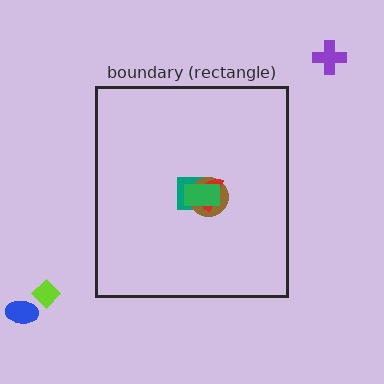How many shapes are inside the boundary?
4 inside, 3 outside.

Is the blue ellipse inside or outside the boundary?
Outside.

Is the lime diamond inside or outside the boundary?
Outside.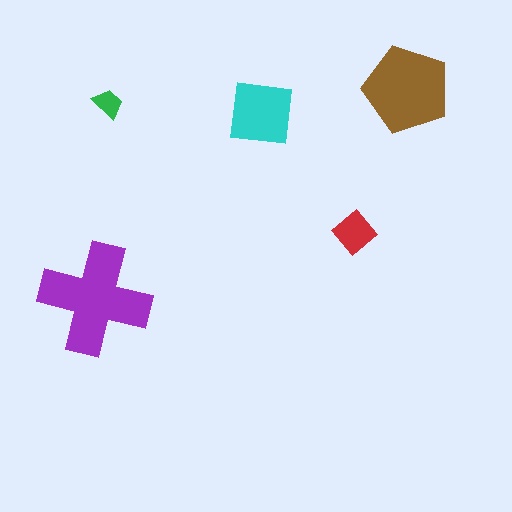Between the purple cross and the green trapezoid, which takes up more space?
The purple cross.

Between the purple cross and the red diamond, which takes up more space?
The purple cross.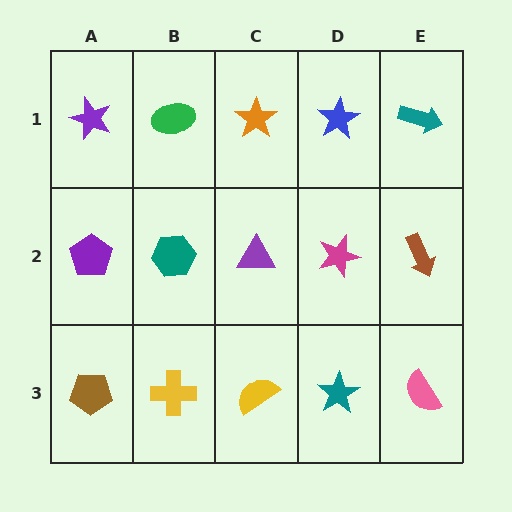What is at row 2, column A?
A purple pentagon.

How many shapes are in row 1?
5 shapes.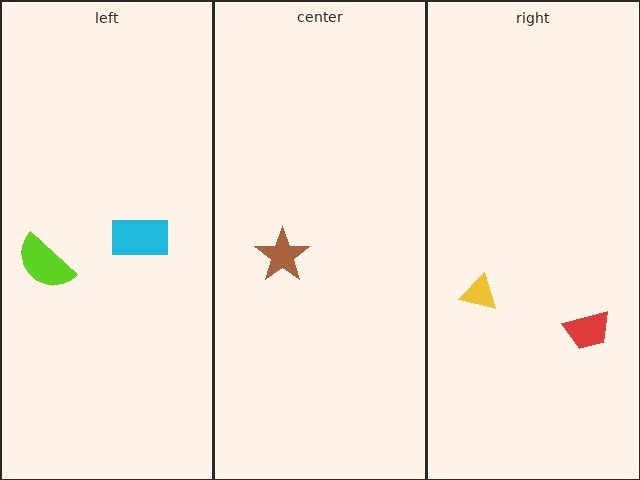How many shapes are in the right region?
2.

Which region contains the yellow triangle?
The right region.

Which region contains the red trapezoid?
The right region.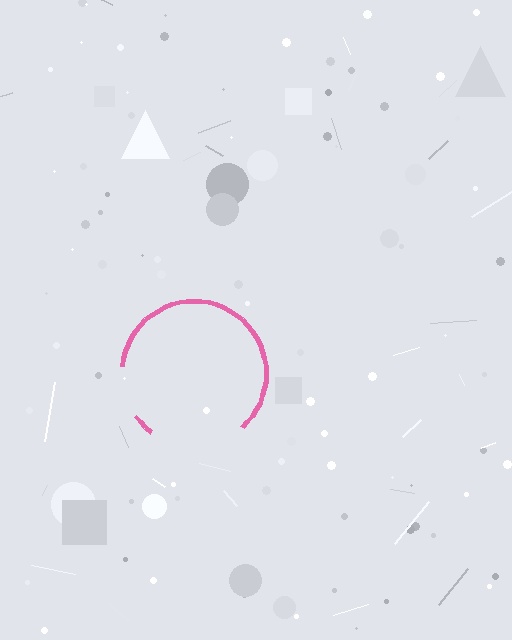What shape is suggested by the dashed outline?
The dashed outline suggests a circle.